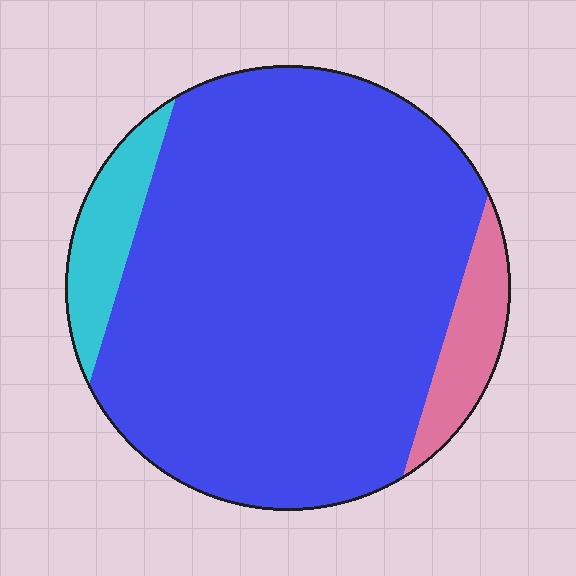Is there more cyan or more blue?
Blue.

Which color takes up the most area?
Blue, at roughly 85%.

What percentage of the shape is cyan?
Cyan covers about 10% of the shape.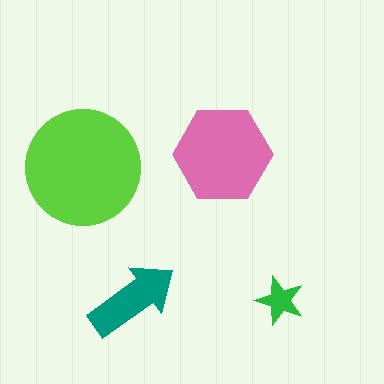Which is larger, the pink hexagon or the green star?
The pink hexagon.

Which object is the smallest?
The green star.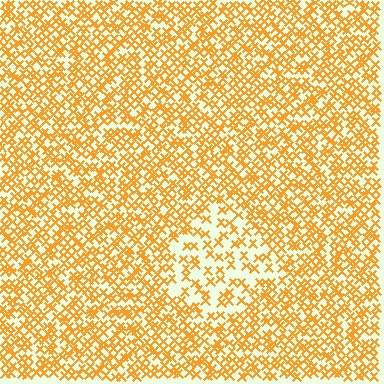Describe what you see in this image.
The image contains small orange elements arranged at two different densities. A diamond-shaped region is visible where the elements are less densely packed than the surrounding area.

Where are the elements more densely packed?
The elements are more densely packed outside the diamond boundary.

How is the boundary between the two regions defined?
The boundary is defined by a change in element density (approximately 2.0x ratio). All elements are the same color, size, and shape.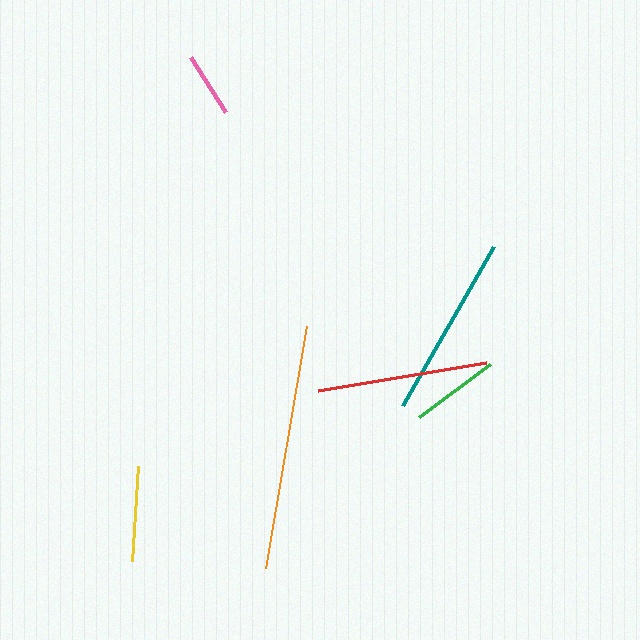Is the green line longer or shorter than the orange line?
The orange line is longer than the green line.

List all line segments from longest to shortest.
From longest to shortest: orange, teal, red, yellow, green, pink.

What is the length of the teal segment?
The teal segment is approximately 183 pixels long.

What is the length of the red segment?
The red segment is approximately 170 pixels long.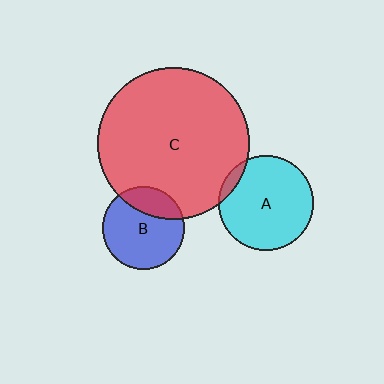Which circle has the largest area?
Circle C (red).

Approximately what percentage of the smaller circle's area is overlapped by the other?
Approximately 25%.